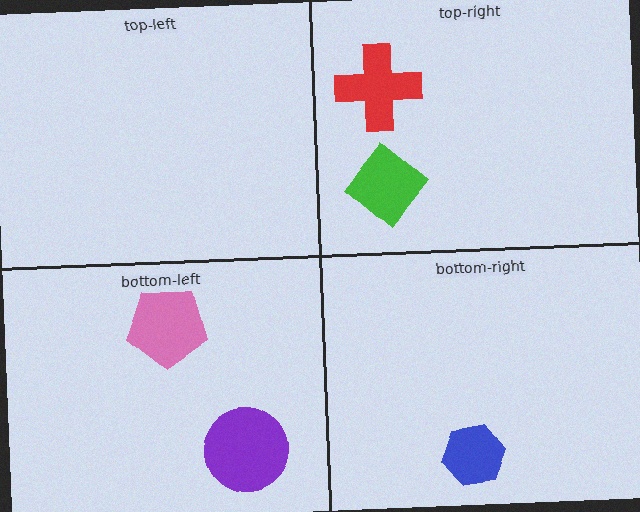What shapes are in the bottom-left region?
The purple circle, the pink pentagon.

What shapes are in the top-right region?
The red cross, the green diamond.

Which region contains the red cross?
The top-right region.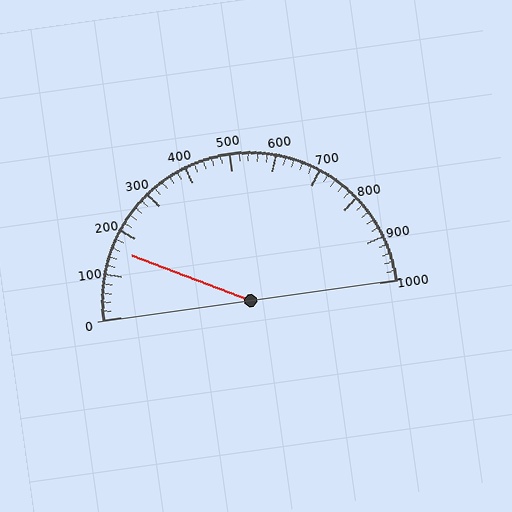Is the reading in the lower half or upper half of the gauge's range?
The reading is in the lower half of the range (0 to 1000).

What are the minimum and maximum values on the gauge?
The gauge ranges from 0 to 1000.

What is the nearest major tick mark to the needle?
The nearest major tick mark is 200.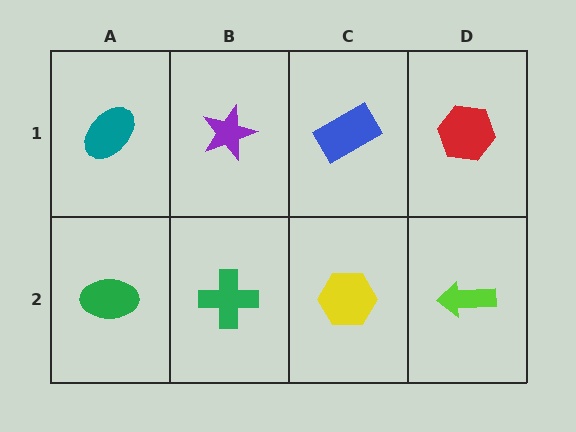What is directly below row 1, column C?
A yellow hexagon.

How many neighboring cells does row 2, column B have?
3.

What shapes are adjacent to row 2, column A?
A teal ellipse (row 1, column A), a green cross (row 2, column B).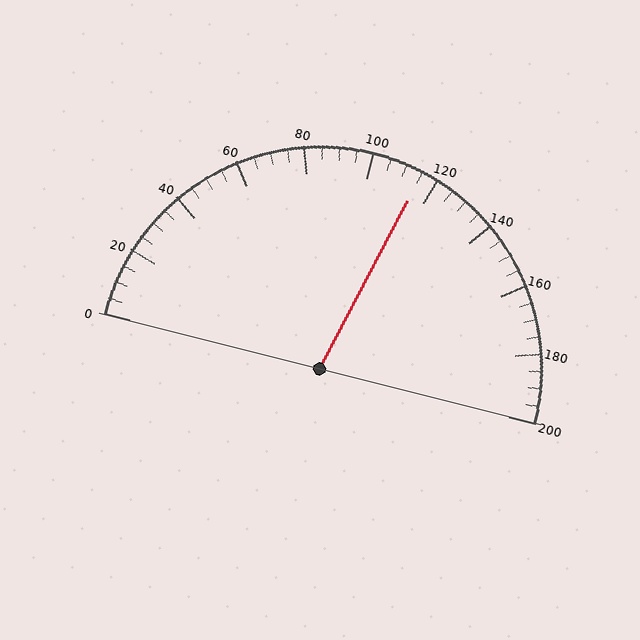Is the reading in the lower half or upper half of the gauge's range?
The reading is in the upper half of the range (0 to 200).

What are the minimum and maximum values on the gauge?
The gauge ranges from 0 to 200.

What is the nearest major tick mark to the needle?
The nearest major tick mark is 120.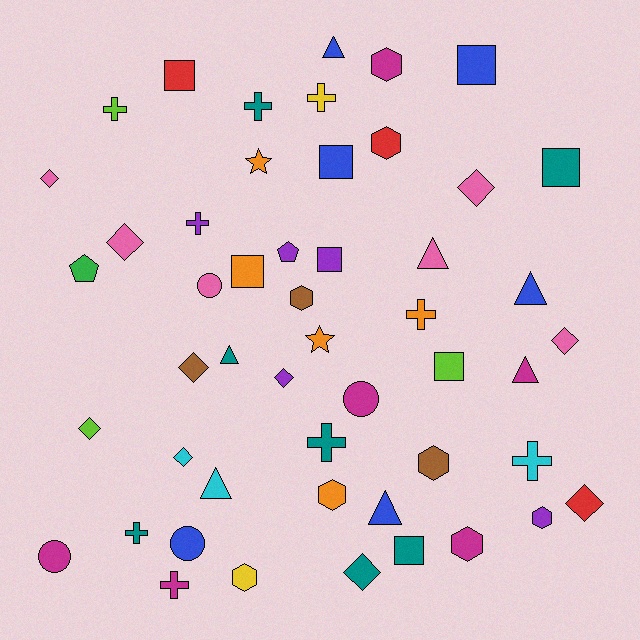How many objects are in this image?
There are 50 objects.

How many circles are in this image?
There are 4 circles.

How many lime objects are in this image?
There are 3 lime objects.